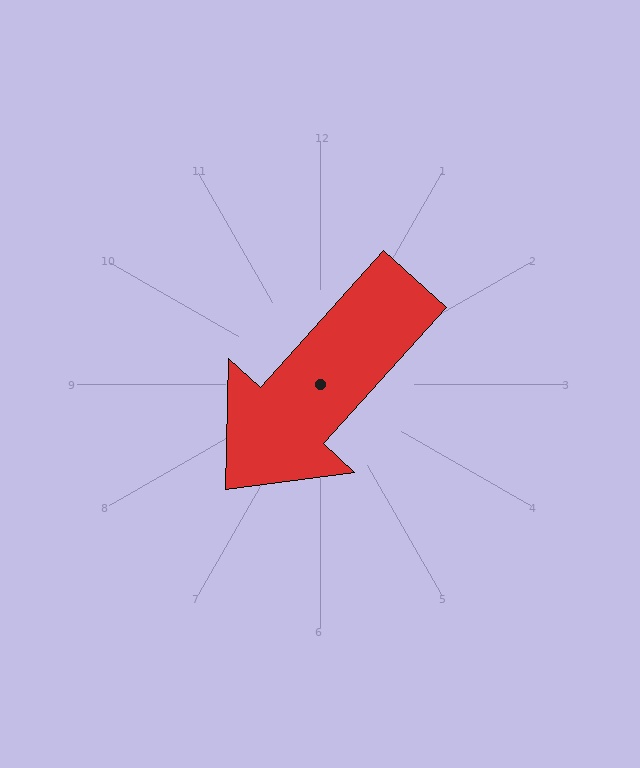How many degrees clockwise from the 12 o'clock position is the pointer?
Approximately 222 degrees.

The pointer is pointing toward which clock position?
Roughly 7 o'clock.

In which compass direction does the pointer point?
Southwest.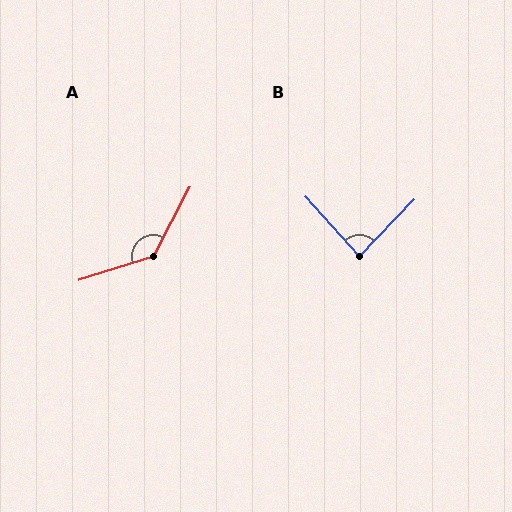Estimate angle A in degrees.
Approximately 135 degrees.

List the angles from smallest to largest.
B (86°), A (135°).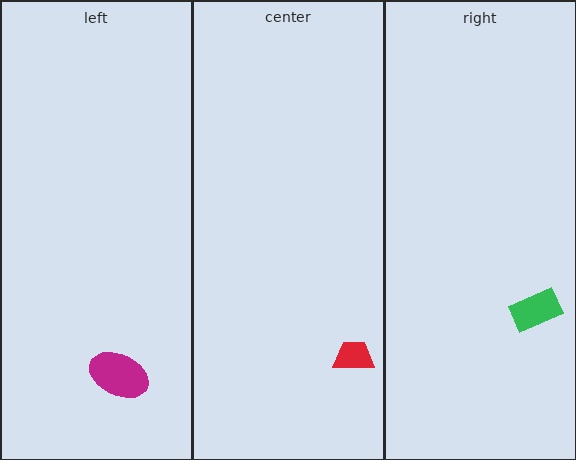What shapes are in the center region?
The red trapezoid.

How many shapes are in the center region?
1.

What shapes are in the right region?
The green rectangle.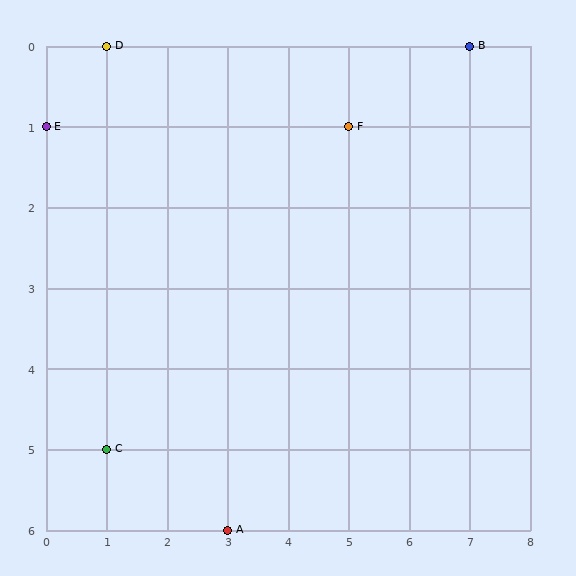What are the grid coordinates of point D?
Point D is at grid coordinates (1, 0).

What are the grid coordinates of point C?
Point C is at grid coordinates (1, 5).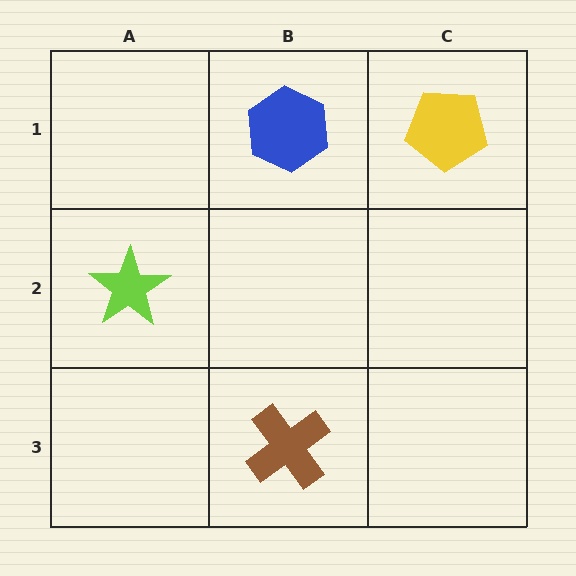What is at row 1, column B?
A blue hexagon.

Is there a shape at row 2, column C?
No, that cell is empty.